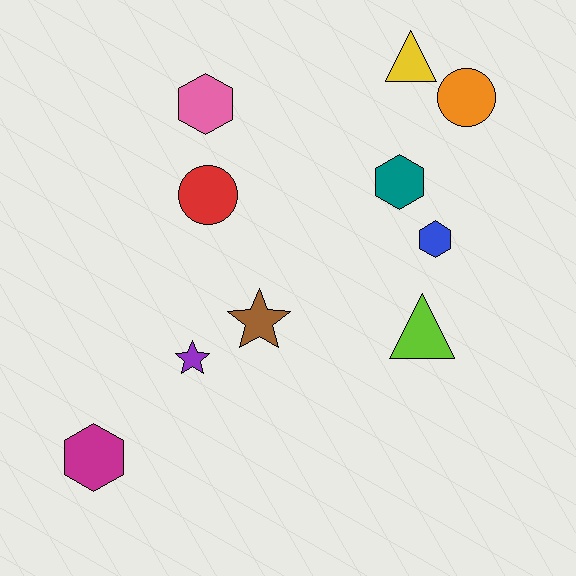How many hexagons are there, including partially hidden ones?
There are 4 hexagons.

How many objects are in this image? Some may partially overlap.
There are 10 objects.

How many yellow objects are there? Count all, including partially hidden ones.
There is 1 yellow object.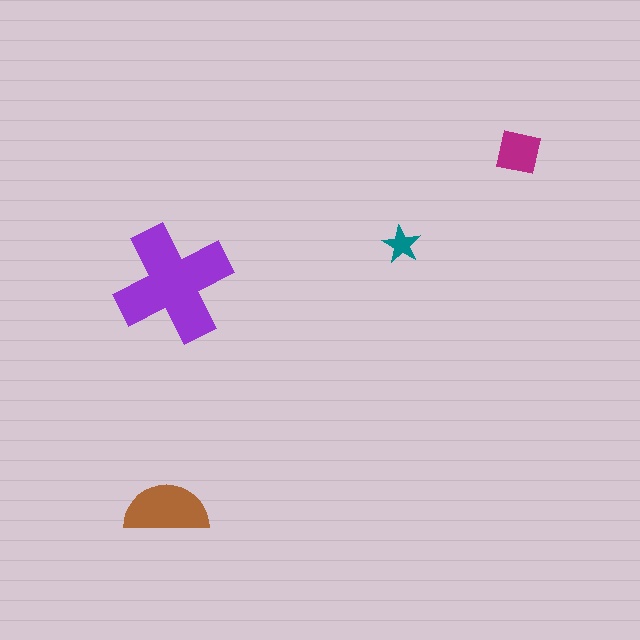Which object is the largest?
The purple cross.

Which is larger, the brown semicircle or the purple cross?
The purple cross.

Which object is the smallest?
The teal star.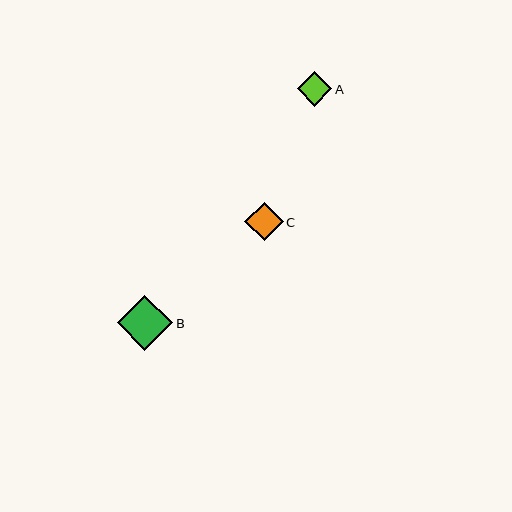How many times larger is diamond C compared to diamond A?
Diamond C is approximately 1.1 times the size of diamond A.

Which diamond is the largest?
Diamond B is the largest with a size of approximately 55 pixels.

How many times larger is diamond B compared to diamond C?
Diamond B is approximately 1.4 times the size of diamond C.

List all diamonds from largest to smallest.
From largest to smallest: B, C, A.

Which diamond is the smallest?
Diamond A is the smallest with a size of approximately 34 pixels.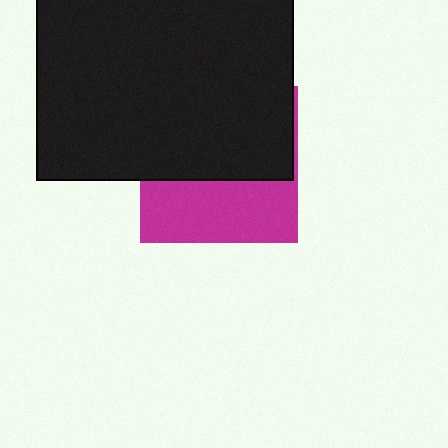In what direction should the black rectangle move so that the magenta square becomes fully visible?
The black rectangle should move up. That is the shortest direction to clear the overlap and leave the magenta square fully visible.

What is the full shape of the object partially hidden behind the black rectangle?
The partially hidden object is a magenta square.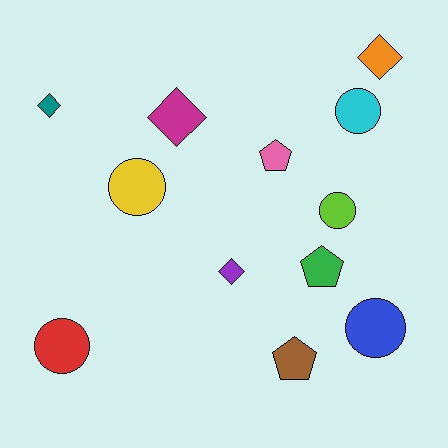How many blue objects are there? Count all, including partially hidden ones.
There is 1 blue object.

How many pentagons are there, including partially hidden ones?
There are 3 pentagons.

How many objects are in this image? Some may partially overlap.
There are 12 objects.